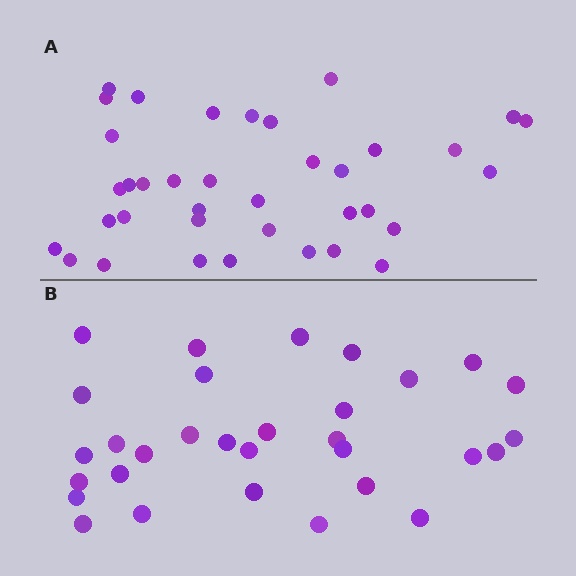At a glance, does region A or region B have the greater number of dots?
Region A (the top region) has more dots.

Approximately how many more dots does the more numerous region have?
Region A has about 6 more dots than region B.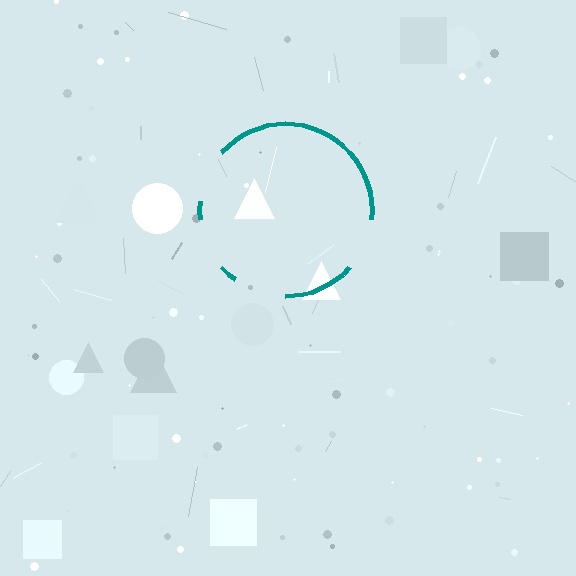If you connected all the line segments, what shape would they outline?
They would outline a circle.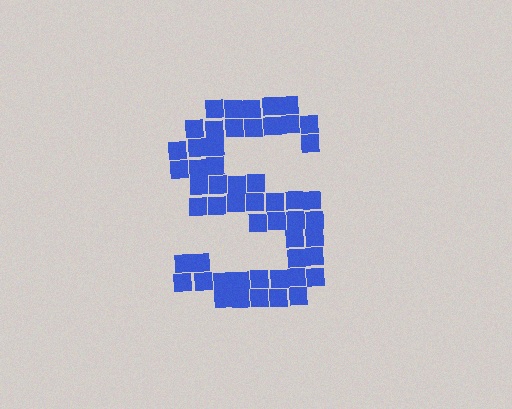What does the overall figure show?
The overall figure shows the letter S.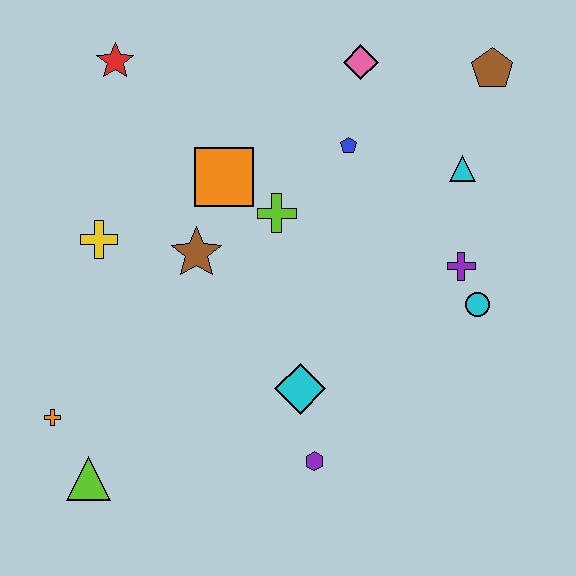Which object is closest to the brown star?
The orange square is closest to the brown star.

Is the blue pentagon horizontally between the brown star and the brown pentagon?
Yes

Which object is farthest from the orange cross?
The brown pentagon is farthest from the orange cross.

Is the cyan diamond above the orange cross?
Yes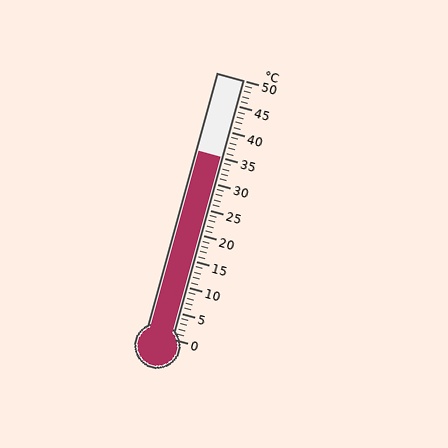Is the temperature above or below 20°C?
The temperature is above 20°C.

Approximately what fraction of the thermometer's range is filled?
The thermometer is filled to approximately 70% of its range.